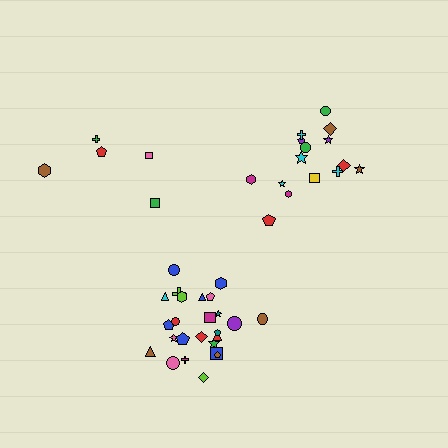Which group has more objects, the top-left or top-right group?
The top-right group.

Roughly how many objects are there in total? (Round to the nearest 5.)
Roughly 45 objects in total.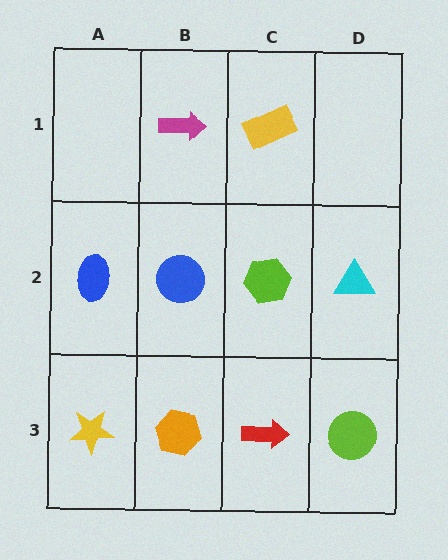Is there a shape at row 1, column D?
No, that cell is empty.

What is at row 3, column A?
A yellow star.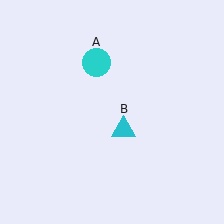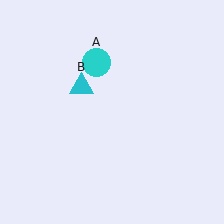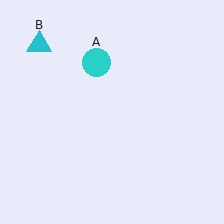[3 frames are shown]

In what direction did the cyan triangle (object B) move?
The cyan triangle (object B) moved up and to the left.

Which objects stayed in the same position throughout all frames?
Cyan circle (object A) remained stationary.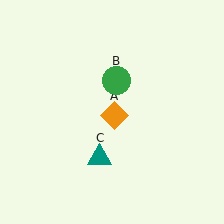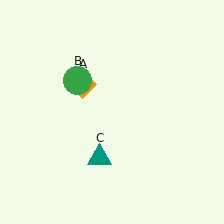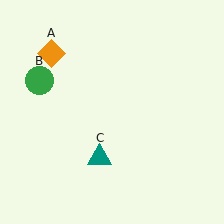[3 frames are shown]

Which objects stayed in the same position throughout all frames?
Teal triangle (object C) remained stationary.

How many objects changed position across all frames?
2 objects changed position: orange diamond (object A), green circle (object B).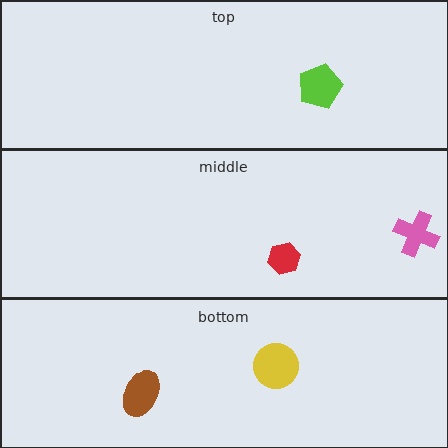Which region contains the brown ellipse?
The bottom region.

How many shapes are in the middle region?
2.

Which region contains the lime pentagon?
The top region.